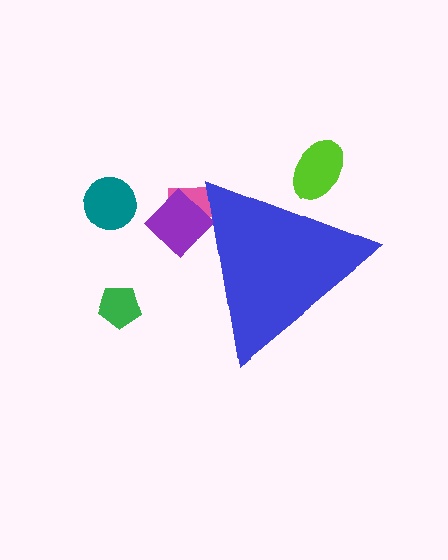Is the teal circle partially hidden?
No, the teal circle is fully visible.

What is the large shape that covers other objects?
A blue triangle.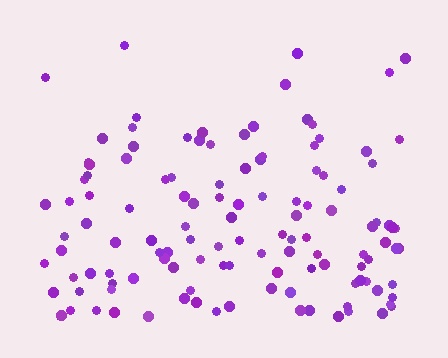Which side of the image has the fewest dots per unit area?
The top.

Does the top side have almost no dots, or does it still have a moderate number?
Still a moderate number, just noticeably fewer than the bottom.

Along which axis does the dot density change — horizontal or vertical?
Vertical.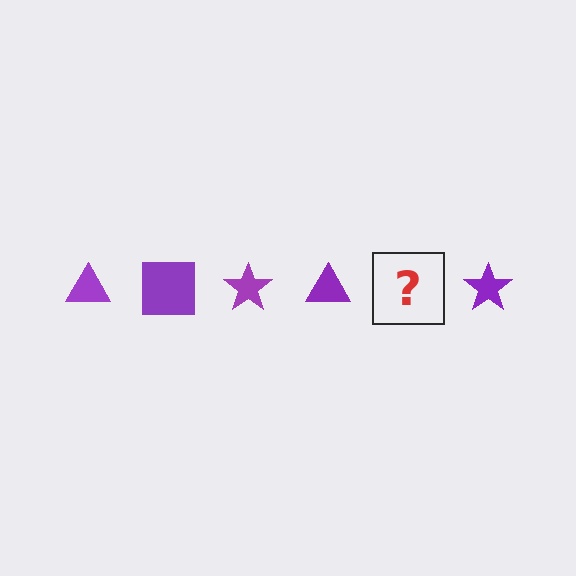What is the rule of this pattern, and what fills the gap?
The rule is that the pattern cycles through triangle, square, star shapes in purple. The gap should be filled with a purple square.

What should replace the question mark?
The question mark should be replaced with a purple square.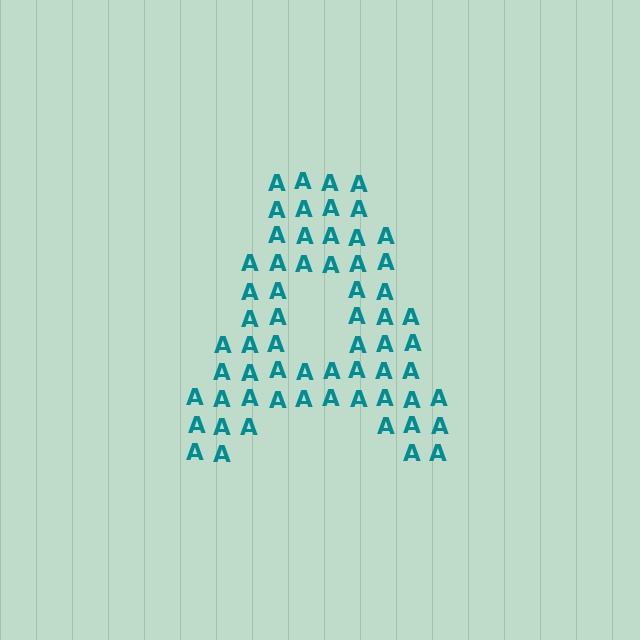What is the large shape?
The large shape is the letter A.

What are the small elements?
The small elements are letter A's.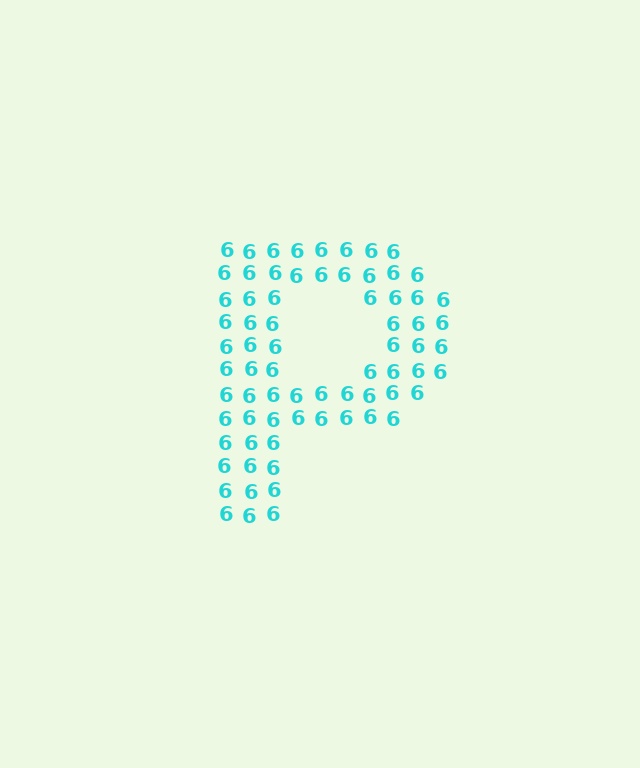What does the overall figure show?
The overall figure shows the letter P.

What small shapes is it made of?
It is made of small digit 6's.